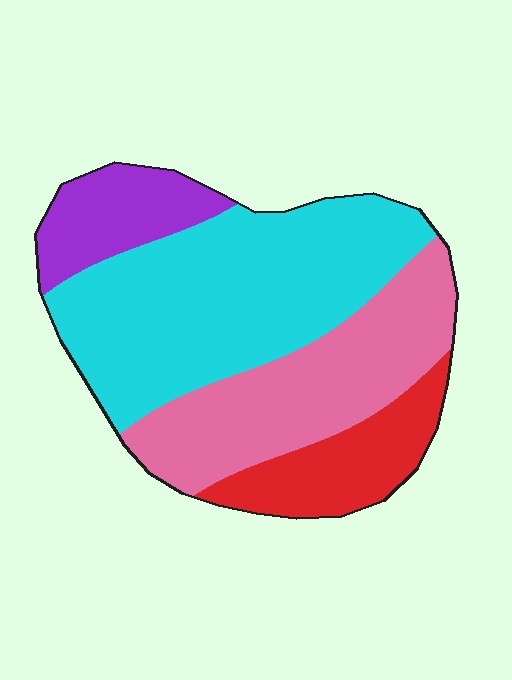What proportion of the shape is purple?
Purple takes up less than a sixth of the shape.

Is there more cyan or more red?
Cyan.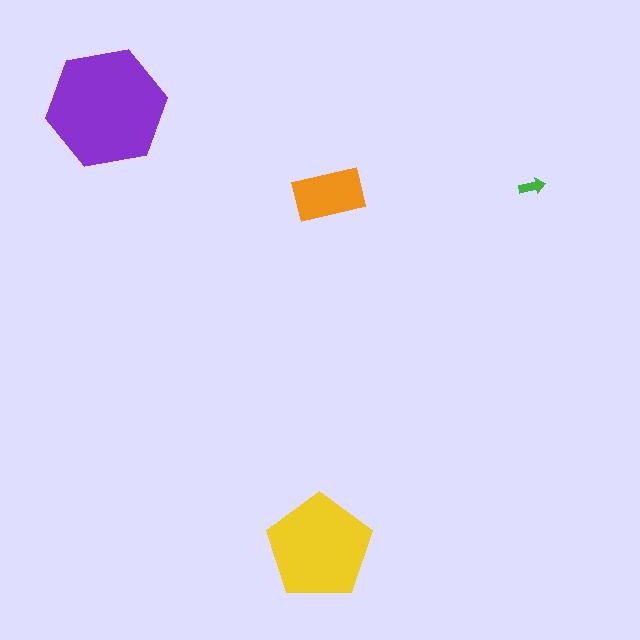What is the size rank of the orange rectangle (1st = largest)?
3rd.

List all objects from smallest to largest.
The green arrow, the orange rectangle, the yellow pentagon, the purple hexagon.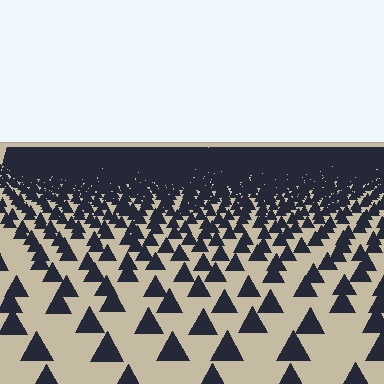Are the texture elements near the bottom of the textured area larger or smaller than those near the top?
Larger. Near the bottom, elements are closer to the viewer and appear at a bigger on-screen size.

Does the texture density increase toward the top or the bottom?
Density increases toward the top.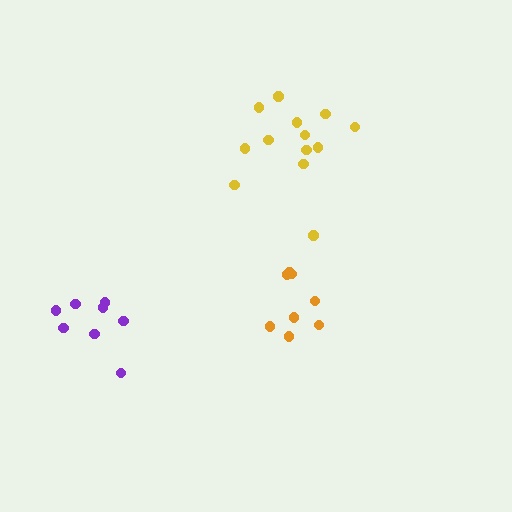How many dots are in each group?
Group 1: 8 dots, Group 2: 13 dots, Group 3: 8 dots (29 total).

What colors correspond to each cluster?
The clusters are colored: orange, yellow, purple.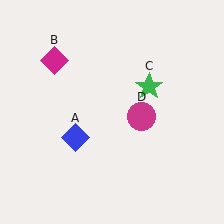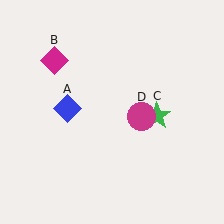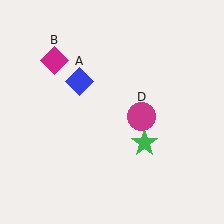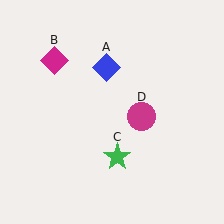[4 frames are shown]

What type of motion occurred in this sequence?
The blue diamond (object A), green star (object C) rotated clockwise around the center of the scene.